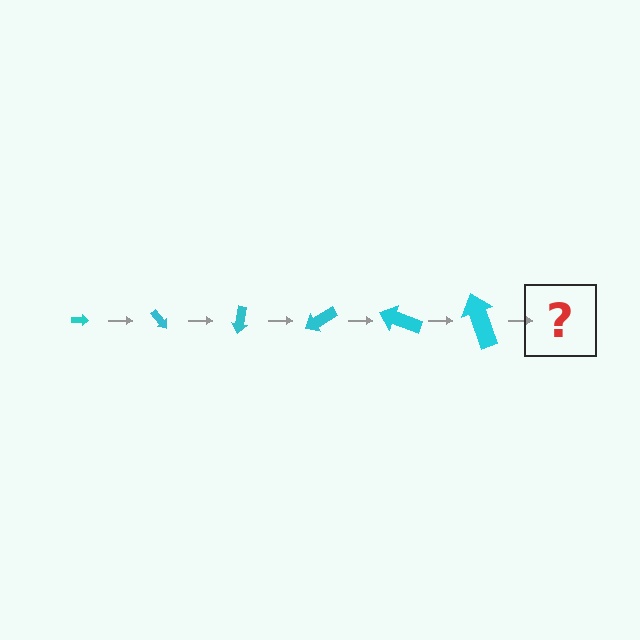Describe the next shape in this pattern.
It should be an arrow, larger than the previous one and rotated 300 degrees from the start.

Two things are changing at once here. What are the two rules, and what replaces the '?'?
The two rules are that the arrow grows larger each step and it rotates 50 degrees each step. The '?' should be an arrow, larger than the previous one and rotated 300 degrees from the start.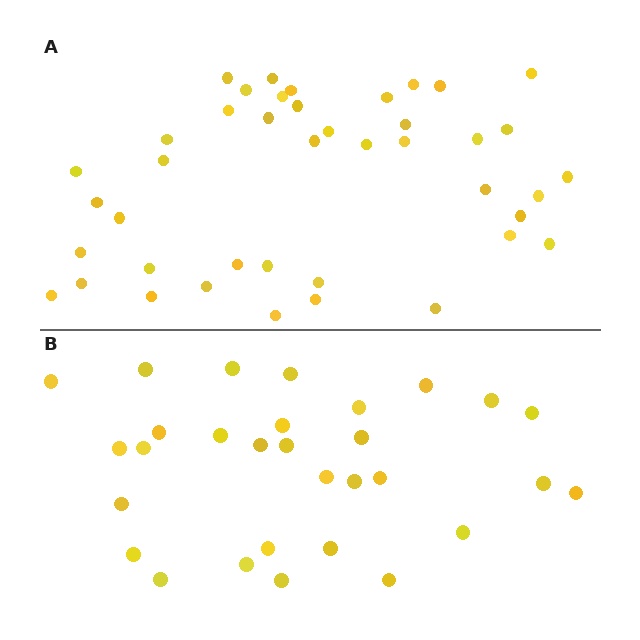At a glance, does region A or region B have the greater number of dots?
Region A (the top region) has more dots.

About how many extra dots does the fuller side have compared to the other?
Region A has roughly 12 or so more dots than region B.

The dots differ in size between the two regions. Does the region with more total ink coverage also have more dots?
No. Region B has more total ink coverage because its dots are larger, but region A actually contains more individual dots. Total area can be misleading — the number of items is what matters here.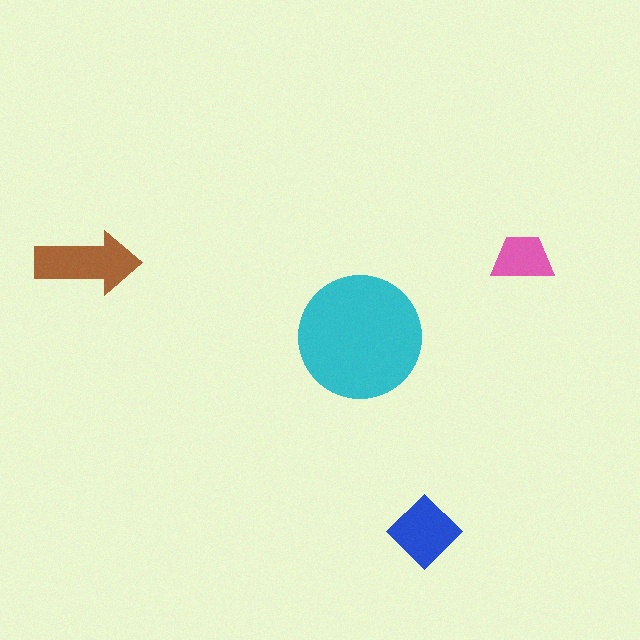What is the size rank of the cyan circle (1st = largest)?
1st.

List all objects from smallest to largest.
The pink trapezoid, the blue diamond, the brown arrow, the cyan circle.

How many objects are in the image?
There are 4 objects in the image.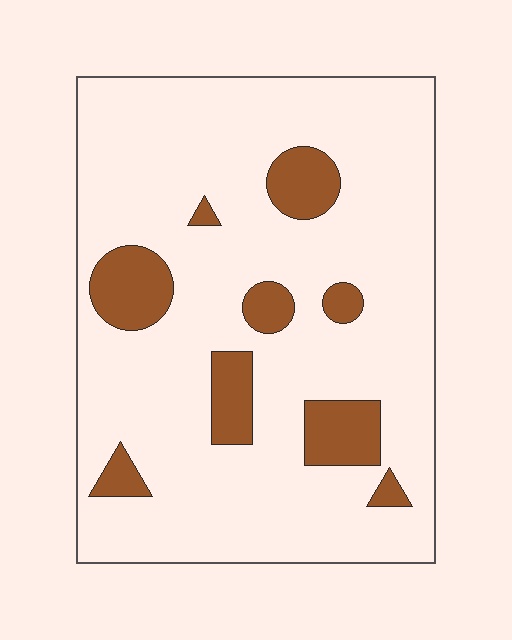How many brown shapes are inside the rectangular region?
9.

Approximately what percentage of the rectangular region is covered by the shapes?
Approximately 15%.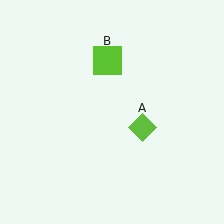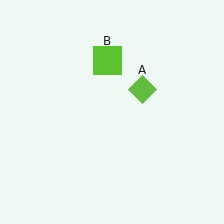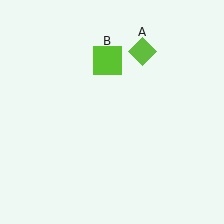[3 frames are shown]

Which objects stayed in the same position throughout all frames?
Lime square (object B) remained stationary.